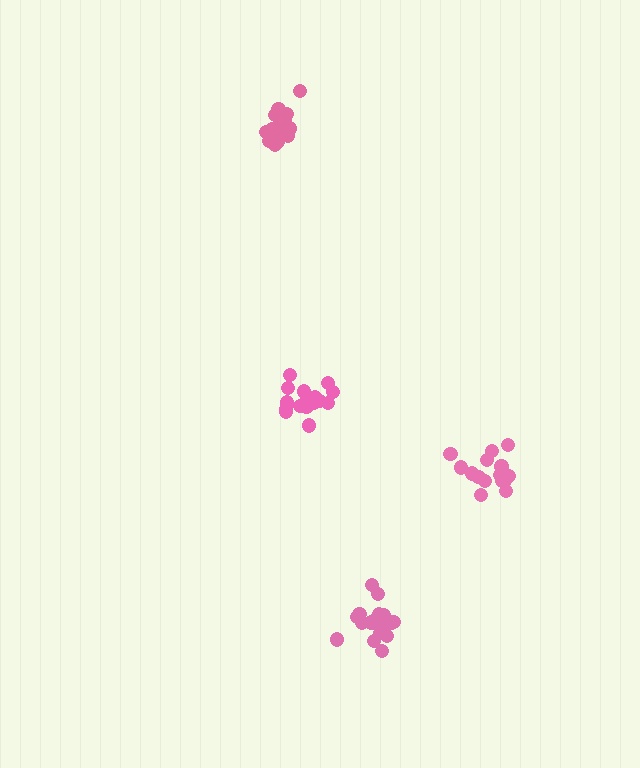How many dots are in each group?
Group 1: 19 dots, Group 2: 19 dots, Group 3: 18 dots, Group 4: 16 dots (72 total).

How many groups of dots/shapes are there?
There are 4 groups.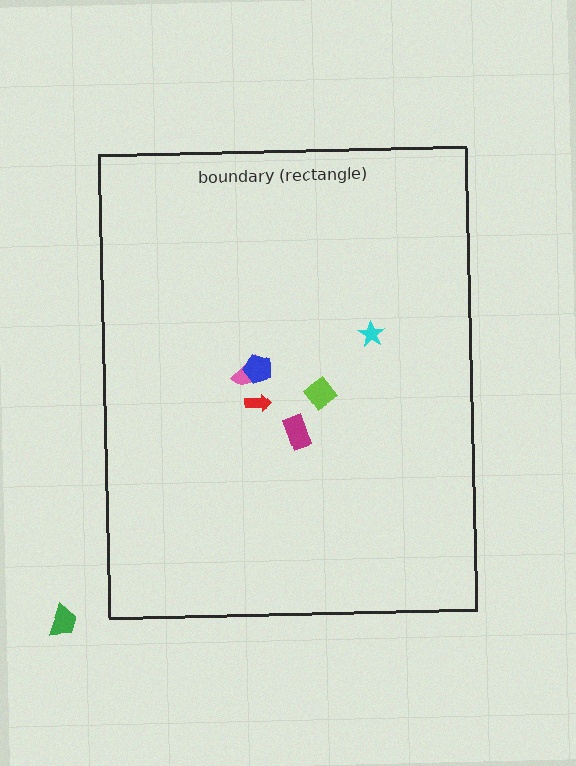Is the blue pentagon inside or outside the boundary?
Inside.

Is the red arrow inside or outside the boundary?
Inside.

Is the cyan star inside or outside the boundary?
Inside.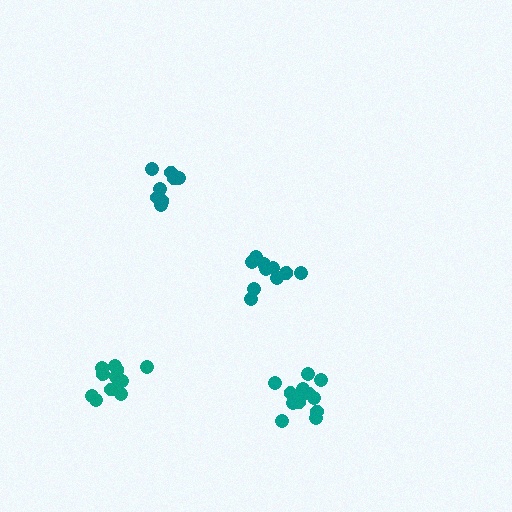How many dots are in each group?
Group 1: 13 dots, Group 2: 11 dots, Group 3: 8 dots, Group 4: 14 dots (46 total).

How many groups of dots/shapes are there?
There are 4 groups.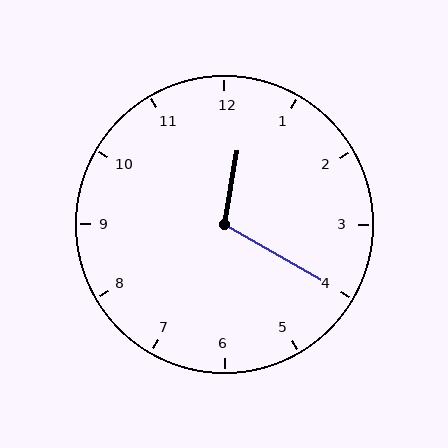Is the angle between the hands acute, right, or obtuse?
It is obtuse.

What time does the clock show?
12:20.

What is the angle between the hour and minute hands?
Approximately 110 degrees.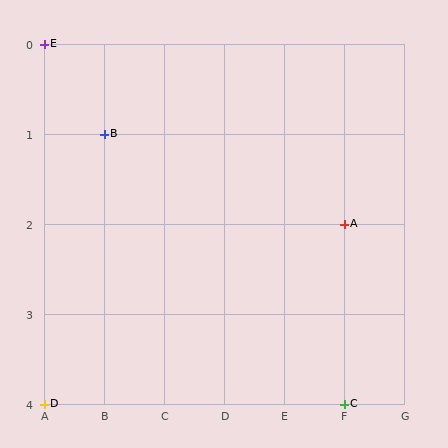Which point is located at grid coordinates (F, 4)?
Point C is at (F, 4).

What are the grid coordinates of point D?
Point D is at grid coordinates (A, 4).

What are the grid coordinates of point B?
Point B is at grid coordinates (B, 1).